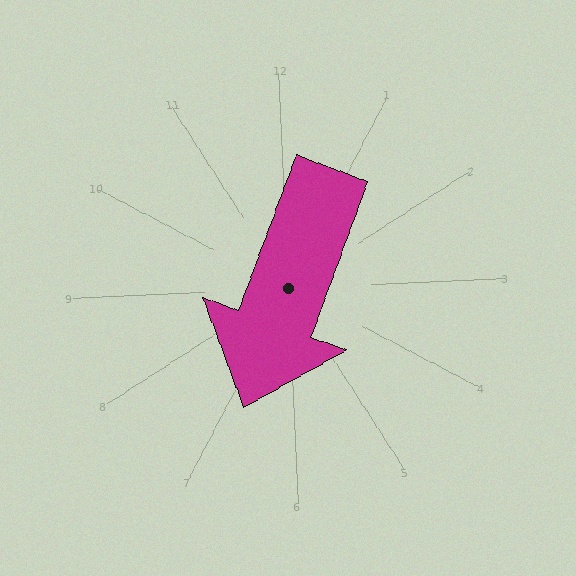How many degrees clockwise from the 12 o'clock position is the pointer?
Approximately 203 degrees.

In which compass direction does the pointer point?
Southwest.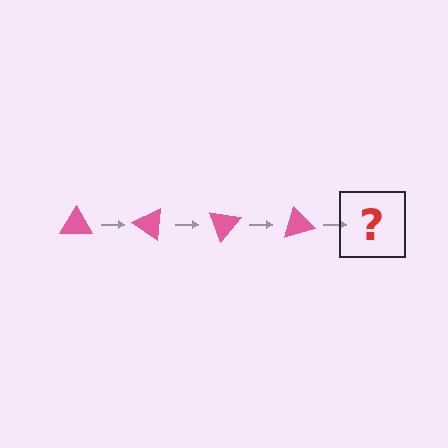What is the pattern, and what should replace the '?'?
The pattern is that the triangle rotates 35 degrees each step. The '?' should be a pink triangle rotated 140 degrees.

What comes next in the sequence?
The next element should be a pink triangle rotated 140 degrees.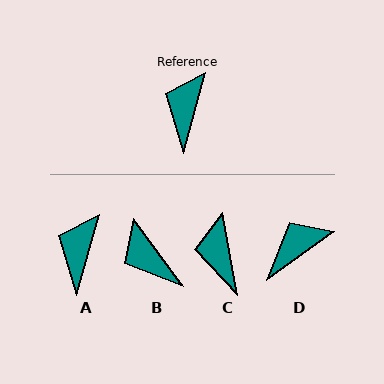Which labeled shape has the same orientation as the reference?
A.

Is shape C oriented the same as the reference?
No, it is off by about 26 degrees.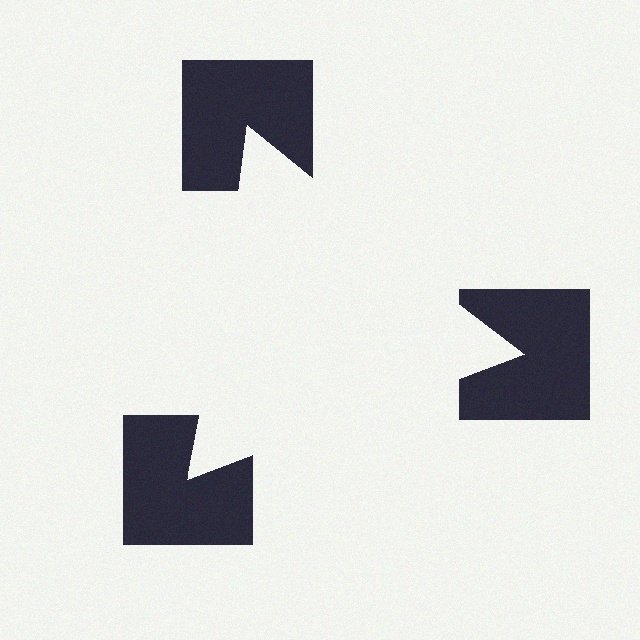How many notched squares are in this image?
There are 3 — one at each vertex of the illusory triangle.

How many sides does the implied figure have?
3 sides.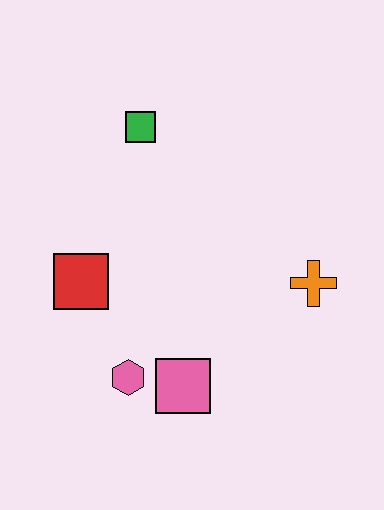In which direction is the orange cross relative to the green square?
The orange cross is to the right of the green square.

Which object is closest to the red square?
The pink hexagon is closest to the red square.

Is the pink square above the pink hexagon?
No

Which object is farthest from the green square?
The pink square is farthest from the green square.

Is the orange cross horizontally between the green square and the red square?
No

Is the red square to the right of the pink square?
No